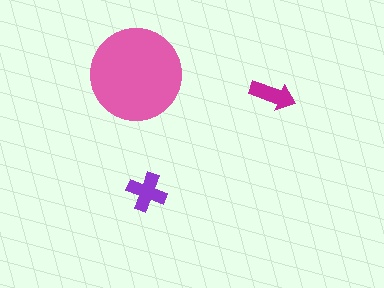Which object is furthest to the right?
The magenta arrow is rightmost.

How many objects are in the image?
There are 3 objects in the image.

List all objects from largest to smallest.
The pink circle, the purple cross, the magenta arrow.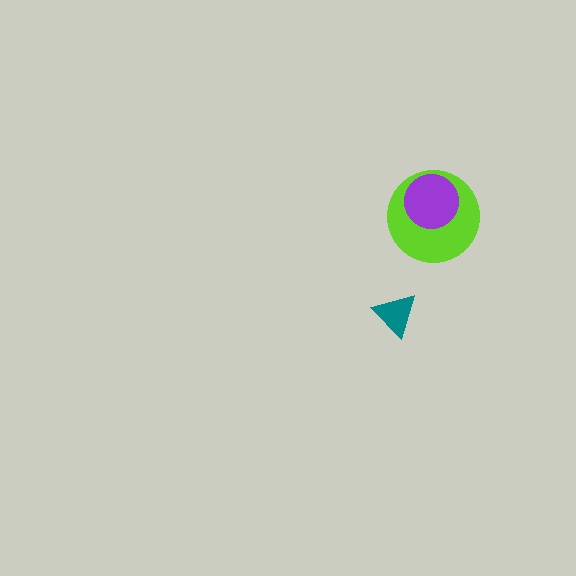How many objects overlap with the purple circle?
1 object overlaps with the purple circle.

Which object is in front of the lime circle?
The purple circle is in front of the lime circle.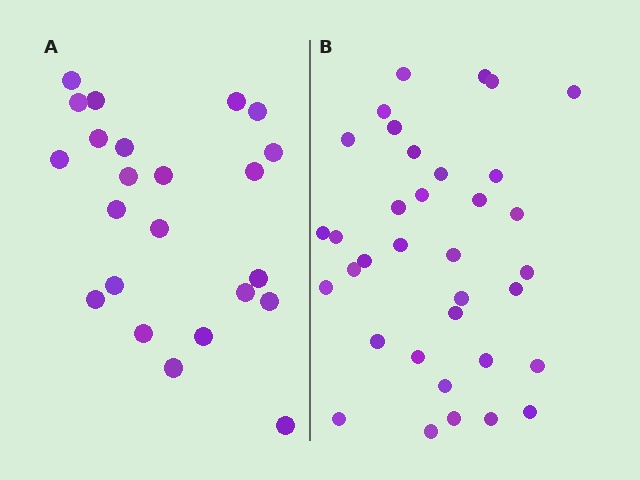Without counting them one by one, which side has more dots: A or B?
Region B (the right region) has more dots.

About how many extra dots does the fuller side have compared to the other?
Region B has roughly 12 or so more dots than region A.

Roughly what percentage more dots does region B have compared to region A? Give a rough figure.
About 50% more.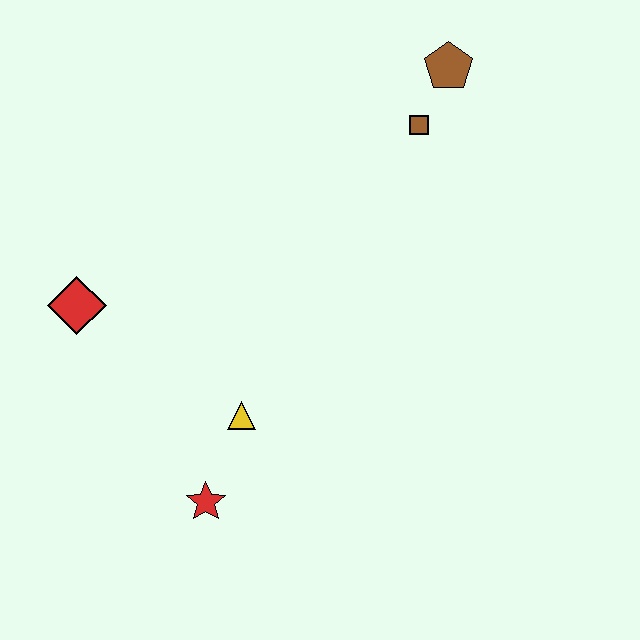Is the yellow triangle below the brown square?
Yes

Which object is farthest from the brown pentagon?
The red star is farthest from the brown pentagon.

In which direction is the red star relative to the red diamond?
The red star is below the red diamond.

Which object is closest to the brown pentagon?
The brown square is closest to the brown pentagon.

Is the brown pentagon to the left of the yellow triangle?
No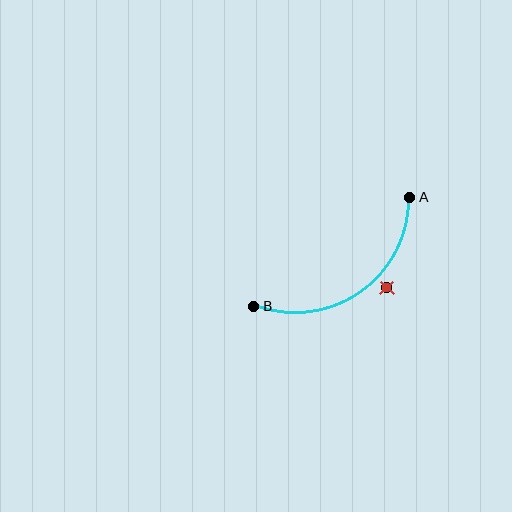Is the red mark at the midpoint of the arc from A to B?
No — the red mark does not lie on the arc at all. It sits slightly outside the curve.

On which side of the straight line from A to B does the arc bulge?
The arc bulges below and to the right of the straight line connecting A and B.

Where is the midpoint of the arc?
The arc midpoint is the point on the curve farthest from the straight line joining A and B. It sits below and to the right of that line.